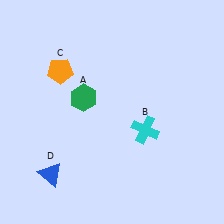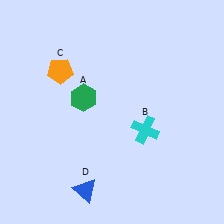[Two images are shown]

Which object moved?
The blue triangle (D) moved right.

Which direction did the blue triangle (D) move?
The blue triangle (D) moved right.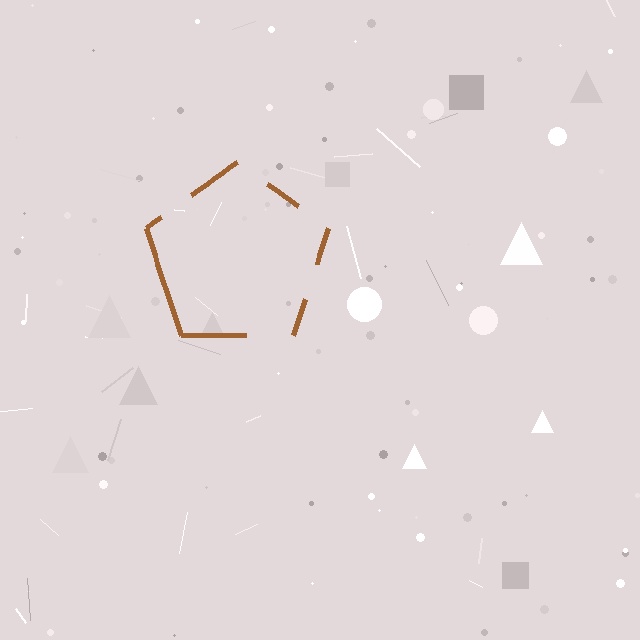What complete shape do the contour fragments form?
The contour fragments form a pentagon.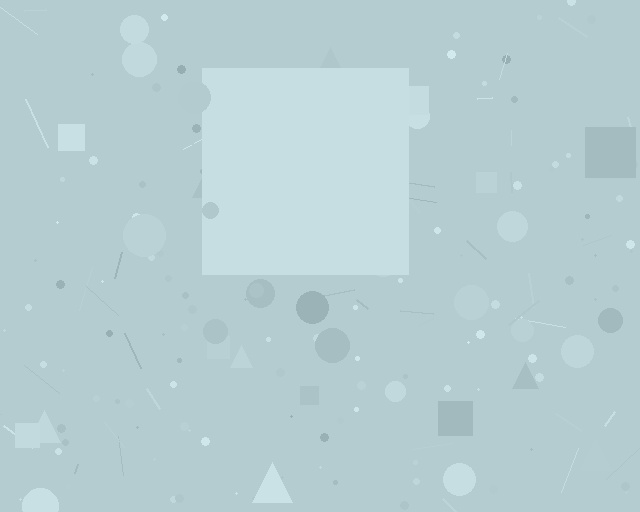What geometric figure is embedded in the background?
A square is embedded in the background.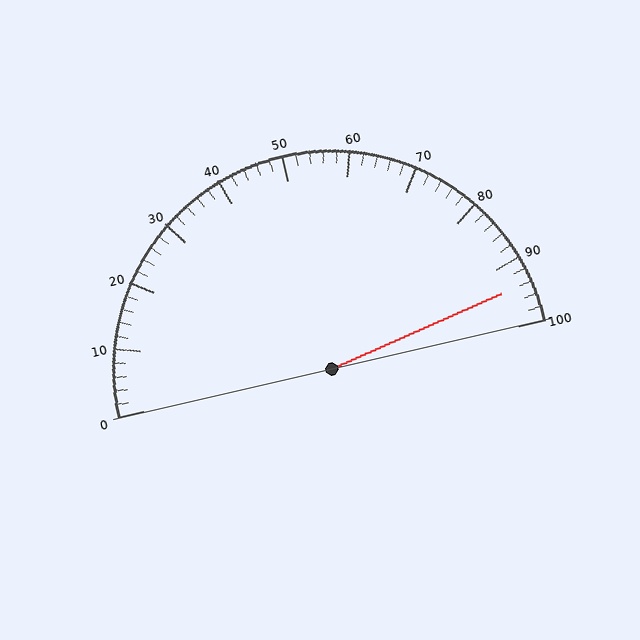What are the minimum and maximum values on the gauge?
The gauge ranges from 0 to 100.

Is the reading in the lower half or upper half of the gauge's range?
The reading is in the upper half of the range (0 to 100).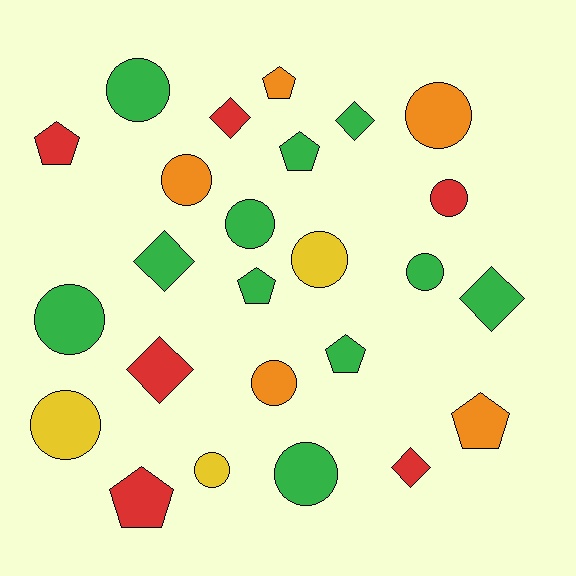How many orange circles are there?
There are 3 orange circles.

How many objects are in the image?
There are 25 objects.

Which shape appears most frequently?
Circle, with 12 objects.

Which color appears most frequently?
Green, with 11 objects.